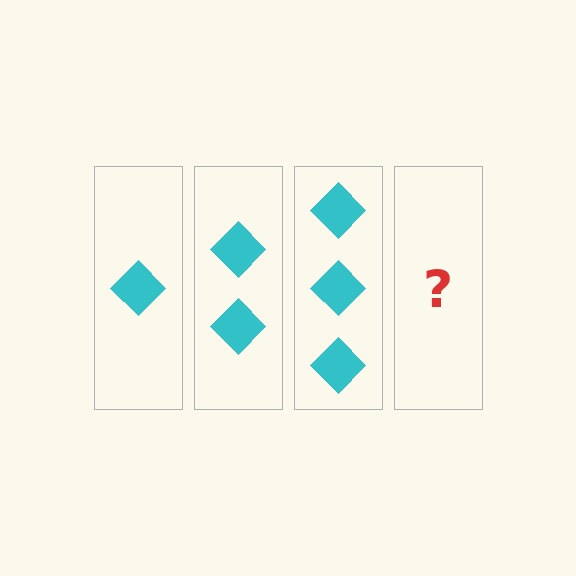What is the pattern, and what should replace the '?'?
The pattern is that each step adds one more diamond. The '?' should be 4 diamonds.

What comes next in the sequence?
The next element should be 4 diamonds.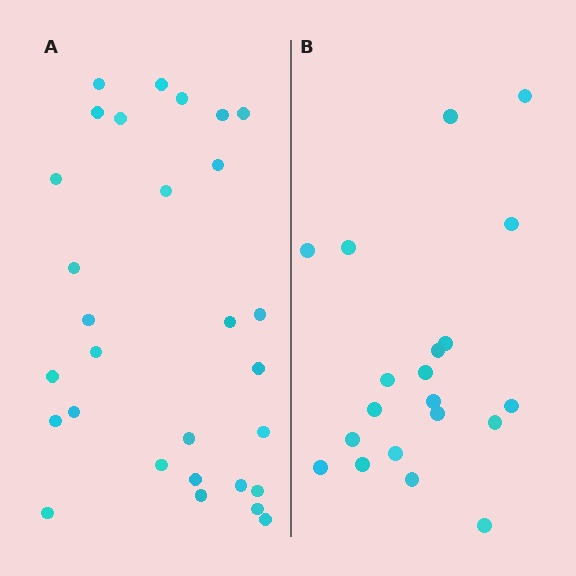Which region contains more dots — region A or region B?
Region A (the left region) has more dots.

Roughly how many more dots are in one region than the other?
Region A has roughly 8 or so more dots than region B.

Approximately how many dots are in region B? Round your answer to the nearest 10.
About 20 dots.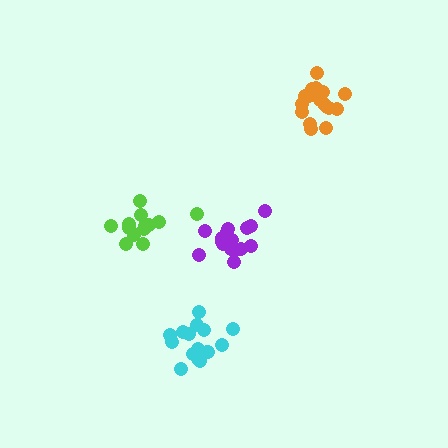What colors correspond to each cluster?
The clusters are colored: orange, lime, purple, cyan.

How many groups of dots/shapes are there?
There are 4 groups.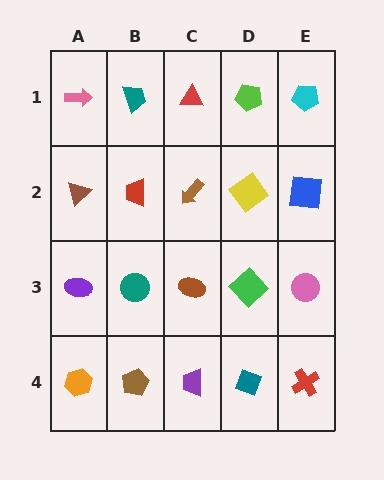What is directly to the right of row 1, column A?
A teal trapezoid.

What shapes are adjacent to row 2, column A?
A pink arrow (row 1, column A), a purple ellipse (row 3, column A), a red trapezoid (row 2, column B).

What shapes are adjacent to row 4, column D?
A green diamond (row 3, column D), a purple trapezoid (row 4, column C), a red cross (row 4, column E).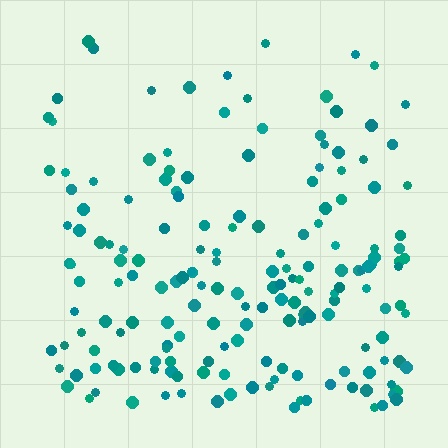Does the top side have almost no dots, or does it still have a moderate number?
Still a moderate number, just noticeably fewer than the bottom.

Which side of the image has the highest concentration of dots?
The bottom.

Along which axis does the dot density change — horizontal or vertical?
Vertical.